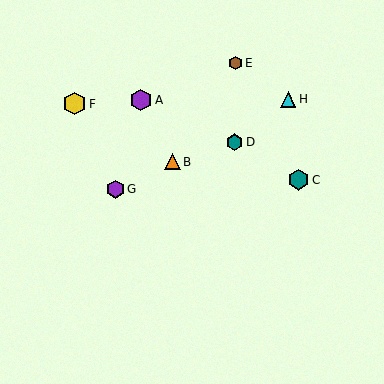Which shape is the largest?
The yellow hexagon (labeled F) is the largest.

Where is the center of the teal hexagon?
The center of the teal hexagon is at (299, 180).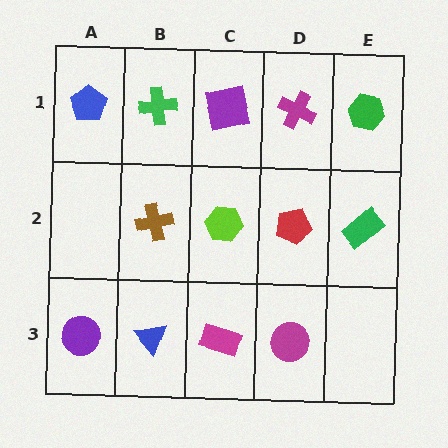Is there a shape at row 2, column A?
No, that cell is empty.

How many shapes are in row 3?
4 shapes.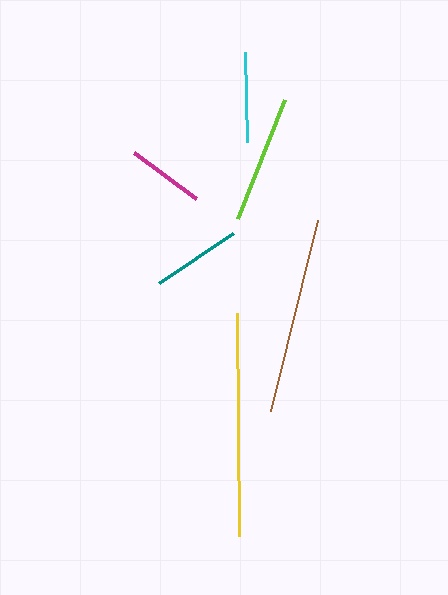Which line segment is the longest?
The yellow line is the longest at approximately 224 pixels.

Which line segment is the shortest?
The magenta line is the shortest at approximately 77 pixels.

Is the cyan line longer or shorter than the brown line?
The brown line is longer than the cyan line.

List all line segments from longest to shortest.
From longest to shortest: yellow, brown, lime, cyan, teal, magenta.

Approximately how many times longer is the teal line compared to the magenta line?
The teal line is approximately 1.2 times the length of the magenta line.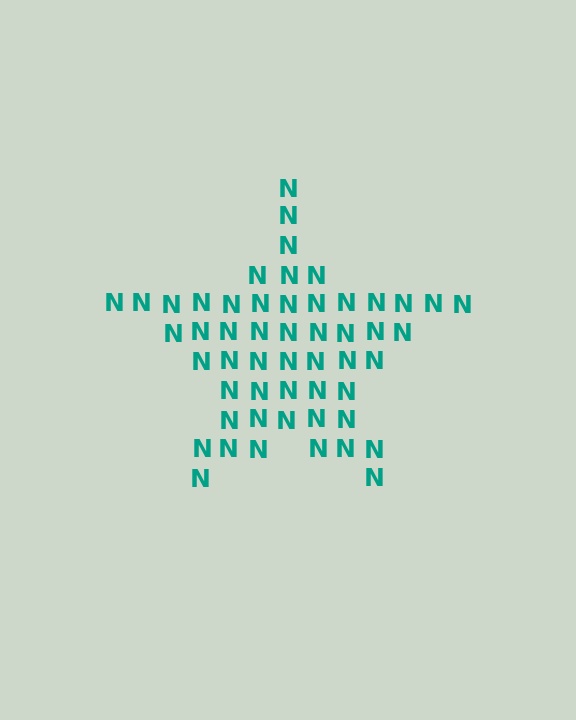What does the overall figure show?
The overall figure shows a star.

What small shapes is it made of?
It is made of small letter N's.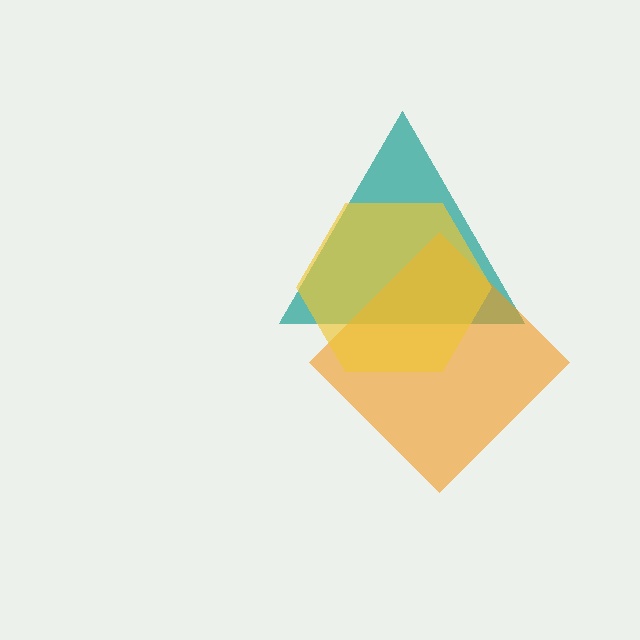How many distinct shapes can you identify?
There are 3 distinct shapes: a teal triangle, an orange diamond, a yellow hexagon.